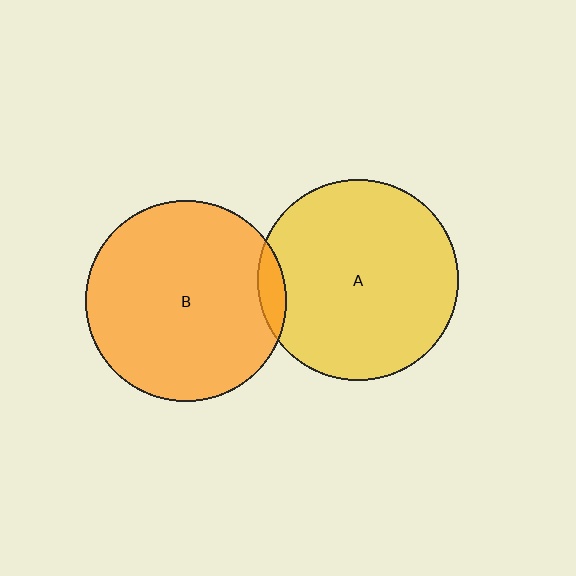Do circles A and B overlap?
Yes.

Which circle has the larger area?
Circle B (orange).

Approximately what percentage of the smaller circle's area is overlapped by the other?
Approximately 5%.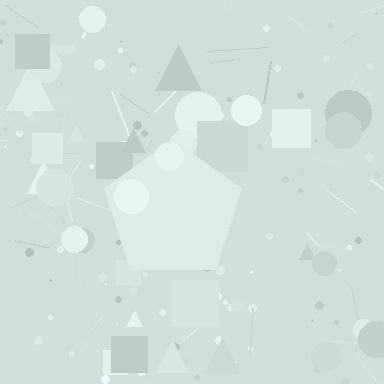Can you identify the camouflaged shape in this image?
The camouflaged shape is a pentagon.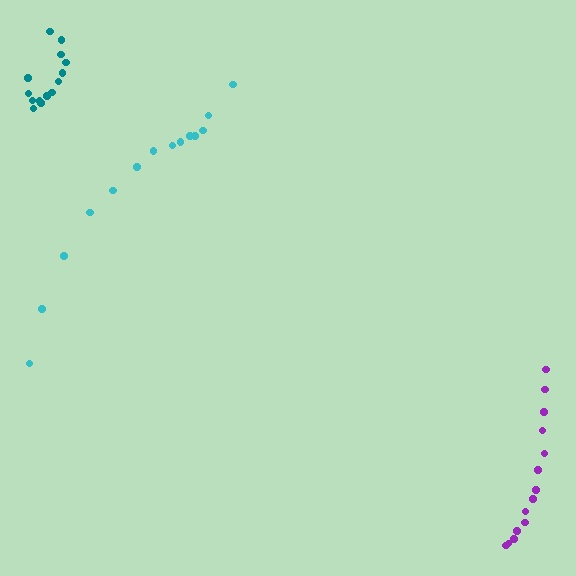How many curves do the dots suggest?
There are 3 distinct paths.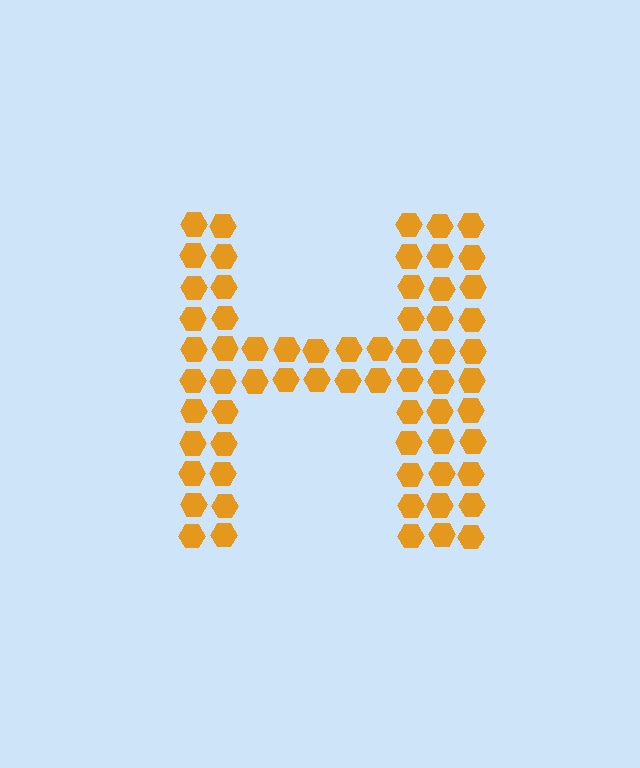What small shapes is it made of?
It is made of small hexagons.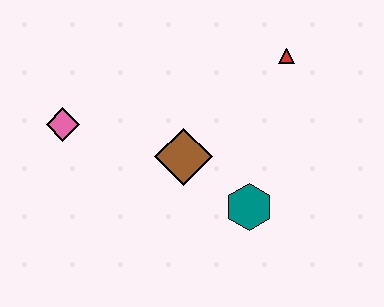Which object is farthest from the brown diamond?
The red triangle is farthest from the brown diamond.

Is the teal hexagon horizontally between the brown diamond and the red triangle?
Yes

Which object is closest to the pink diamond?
The brown diamond is closest to the pink diamond.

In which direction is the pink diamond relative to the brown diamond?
The pink diamond is to the left of the brown diamond.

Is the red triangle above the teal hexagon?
Yes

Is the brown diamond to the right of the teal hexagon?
No